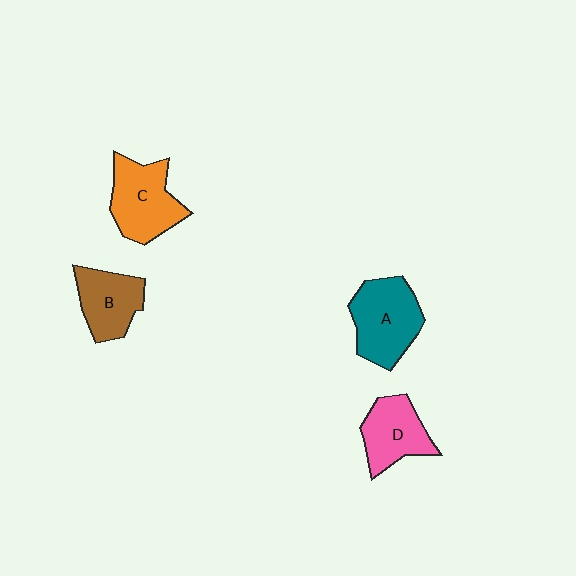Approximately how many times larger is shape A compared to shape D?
Approximately 1.3 times.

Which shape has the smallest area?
Shape B (brown).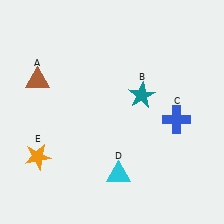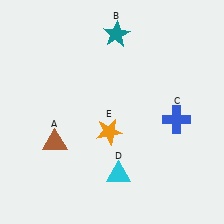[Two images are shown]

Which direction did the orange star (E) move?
The orange star (E) moved right.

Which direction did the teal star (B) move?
The teal star (B) moved up.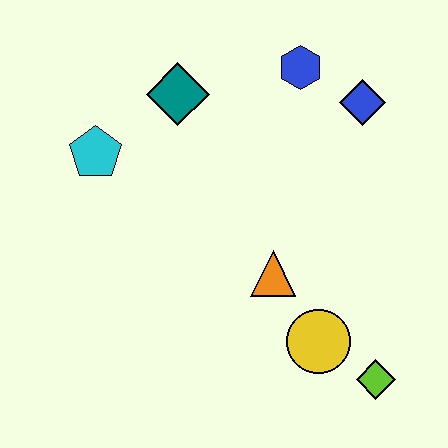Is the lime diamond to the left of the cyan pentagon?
No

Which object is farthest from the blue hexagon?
The lime diamond is farthest from the blue hexagon.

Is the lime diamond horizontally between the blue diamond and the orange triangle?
No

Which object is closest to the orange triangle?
The yellow circle is closest to the orange triangle.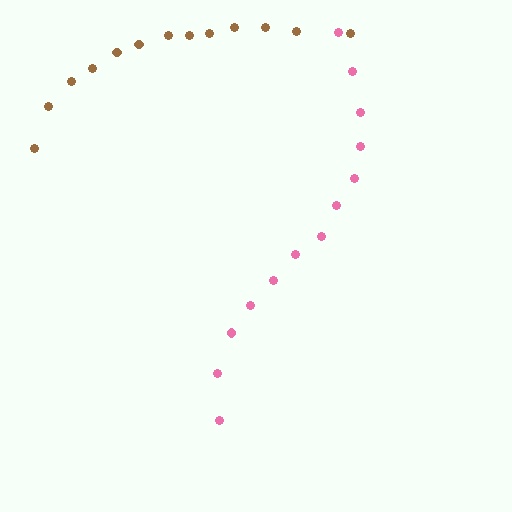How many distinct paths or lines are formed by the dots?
There are 2 distinct paths.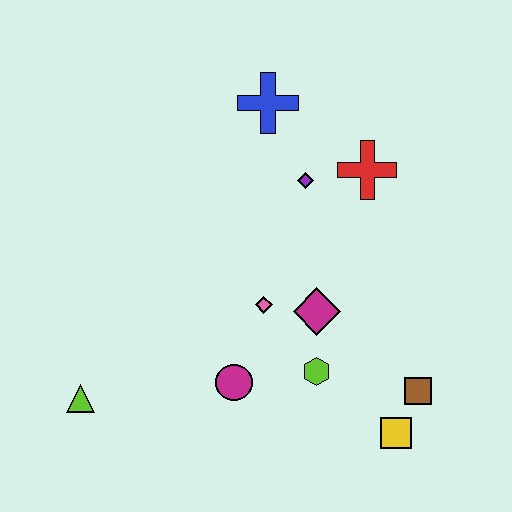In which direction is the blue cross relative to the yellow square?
The blue cross is above the yellow square.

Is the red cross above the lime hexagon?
Yes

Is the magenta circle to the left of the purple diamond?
Yes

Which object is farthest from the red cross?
The lime triangle is farthest from the red cross.